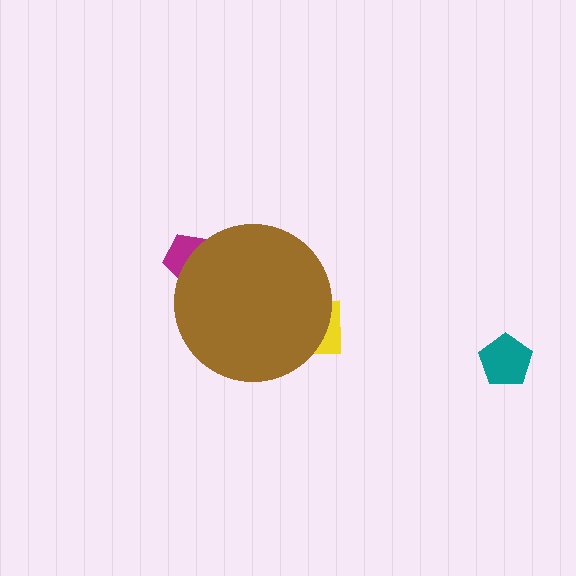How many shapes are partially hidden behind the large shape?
2 shapes are partially hidden.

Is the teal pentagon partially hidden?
No, the teal pentagon is fully visible.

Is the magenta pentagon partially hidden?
Yes, the magenta pentagon is partially hidden behind the brown circle.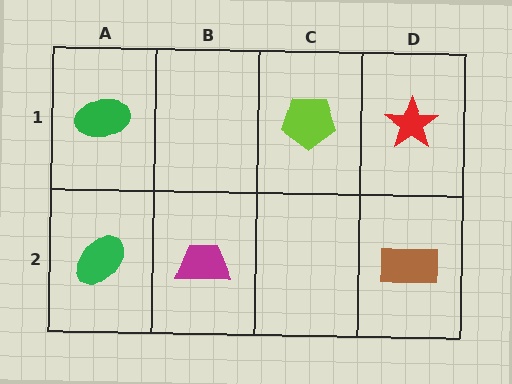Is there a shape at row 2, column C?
No, that cell is empty.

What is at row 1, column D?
A red star.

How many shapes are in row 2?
3 shapes.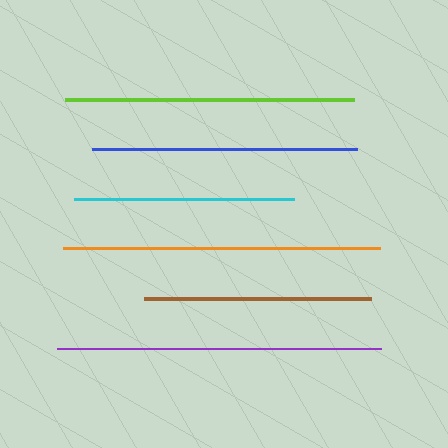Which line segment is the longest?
The purple line is the longest at approximately 324 pixels.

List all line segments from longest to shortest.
From longest to shortest: purple, orange, lime, blue, brown, cyan.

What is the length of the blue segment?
The blue segment is approximately 265 pixels long.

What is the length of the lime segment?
The lime segment is approximately 288 pixels long.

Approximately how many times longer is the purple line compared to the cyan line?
The purple line is approximately 1.5 times the length of the cyan line.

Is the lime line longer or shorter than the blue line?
The lime line is longer than the blue line.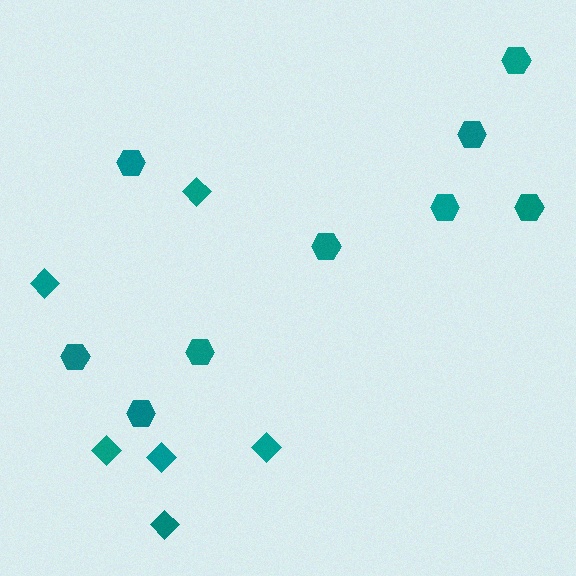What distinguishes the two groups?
There are 2 groups: one group of diamonds (6) and one group of hexagons (9).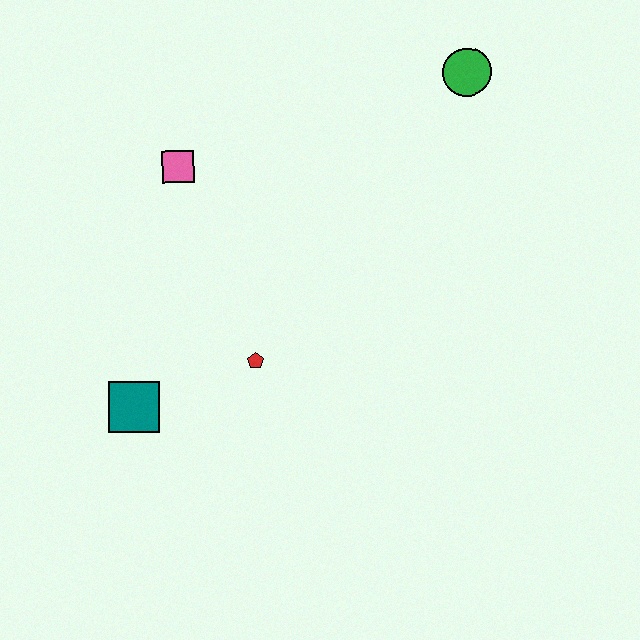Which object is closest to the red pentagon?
The teal square is closest to the red pentagon.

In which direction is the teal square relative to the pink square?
The teal square is below the pink square.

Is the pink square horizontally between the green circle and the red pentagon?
No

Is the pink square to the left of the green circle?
Yes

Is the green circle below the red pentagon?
No